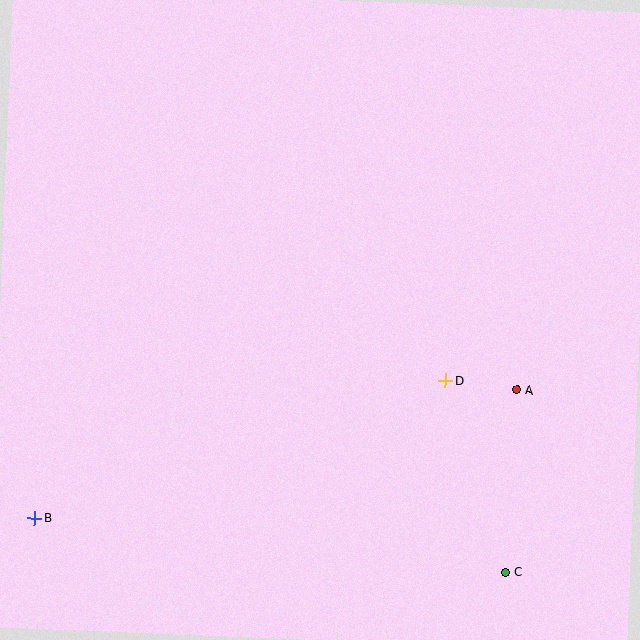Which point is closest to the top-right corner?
Point A is closest to the top-right corner.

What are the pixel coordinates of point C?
Point C is at (505, 572).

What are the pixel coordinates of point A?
Point A is at (517, 390).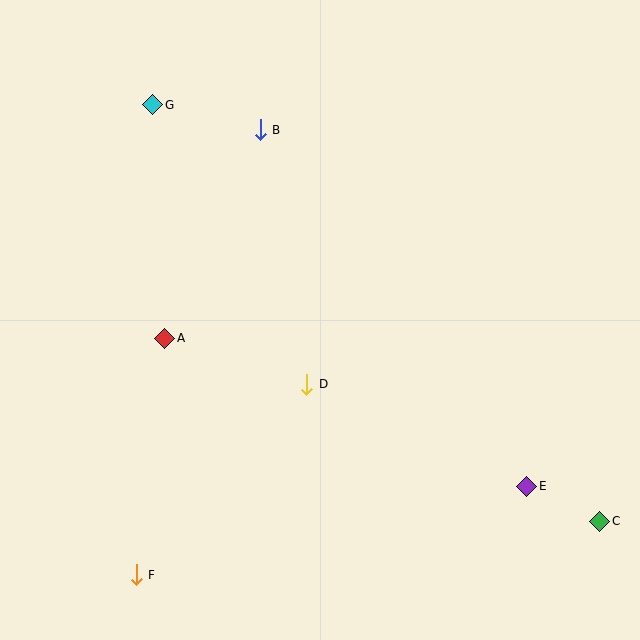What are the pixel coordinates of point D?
Point D is at (307, 384).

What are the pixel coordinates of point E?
Point E is at (527, 486).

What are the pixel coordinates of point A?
Point A is at (165, 338).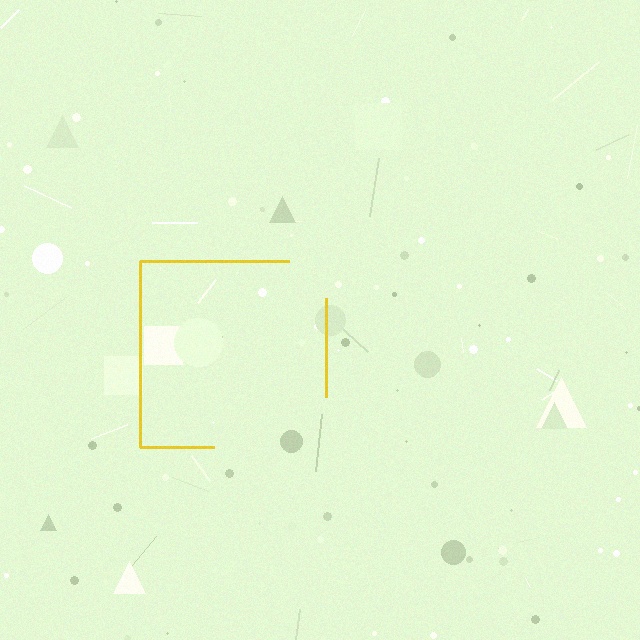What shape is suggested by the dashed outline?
The dashed outline suggests a square.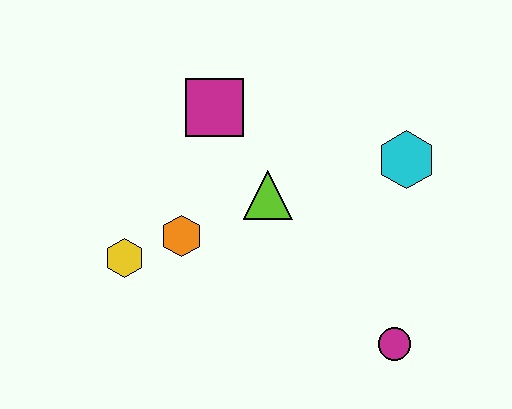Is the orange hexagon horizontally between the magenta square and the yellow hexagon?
Yes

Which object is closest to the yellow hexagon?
The orange hexagon is closest to the yellow hexagon.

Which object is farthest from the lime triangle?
The magenta circle is farthest from the lime triangle.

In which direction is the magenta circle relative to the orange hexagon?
The magenta circle is to the right of the orange hexagon.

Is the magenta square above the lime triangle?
Yes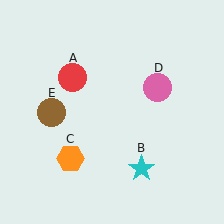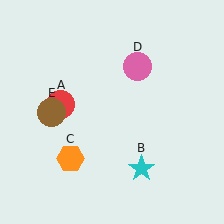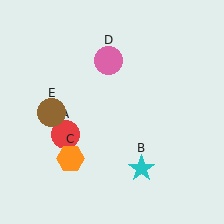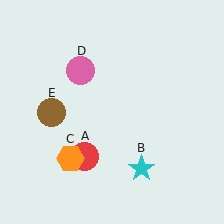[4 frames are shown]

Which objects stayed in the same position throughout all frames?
Cyan star (object B) and orange hexagon (object C) and brown circle (object E) remained stationary.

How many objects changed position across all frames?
2 objects changed position: red circle (object A), pink circle (object D).